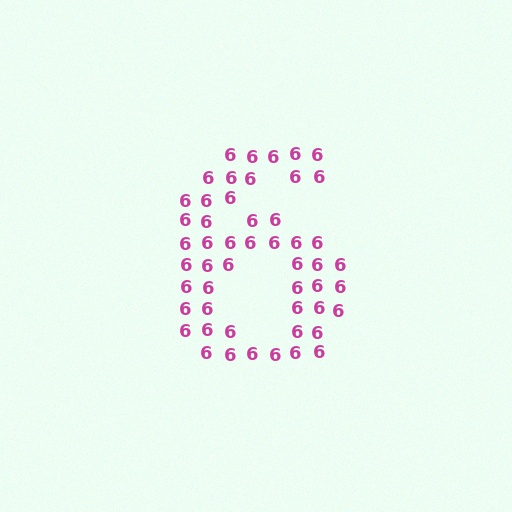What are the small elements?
The small elements are digit 6's.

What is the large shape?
The large shape is the digit 6.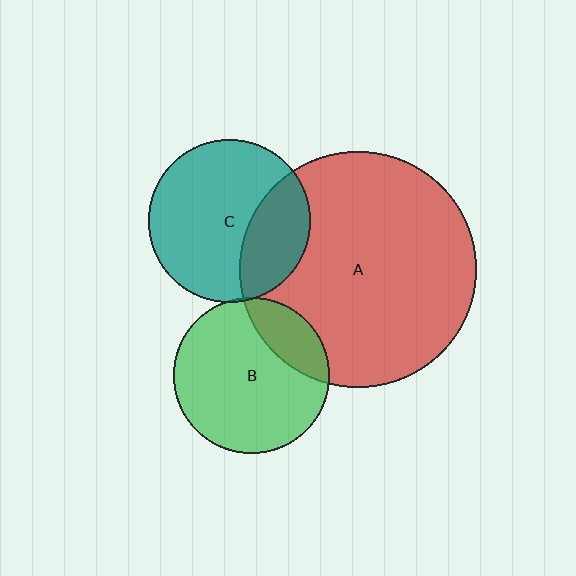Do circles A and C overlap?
Yes.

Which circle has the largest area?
Circle A (red).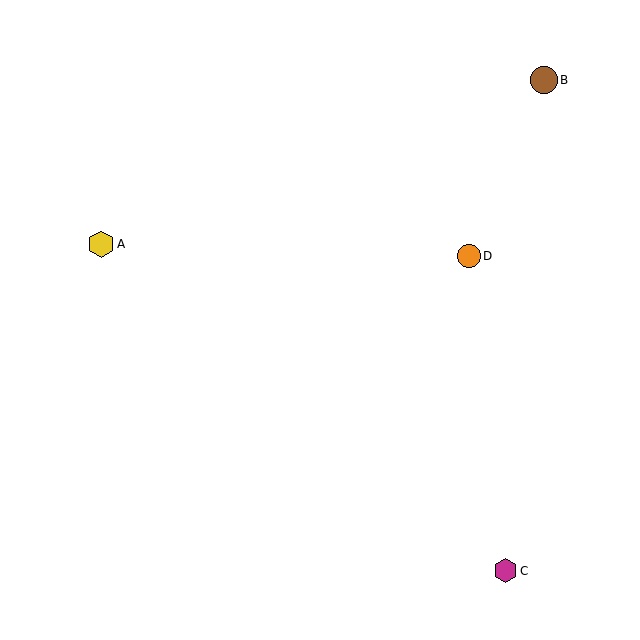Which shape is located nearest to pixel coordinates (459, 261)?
The orange circle (labeled D) at (469, 256) is nearest to that location.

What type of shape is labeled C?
Shape C is a magenta hexagon.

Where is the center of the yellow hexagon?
The center of the yellow hexagon is at (101, 244).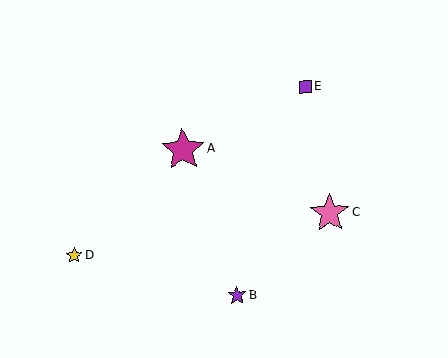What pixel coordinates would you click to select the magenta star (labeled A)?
Click at (183, 150) to select the magenta star A.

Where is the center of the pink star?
The center of the pink star is at (330, 213).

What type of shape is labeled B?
Shape B is a purple star.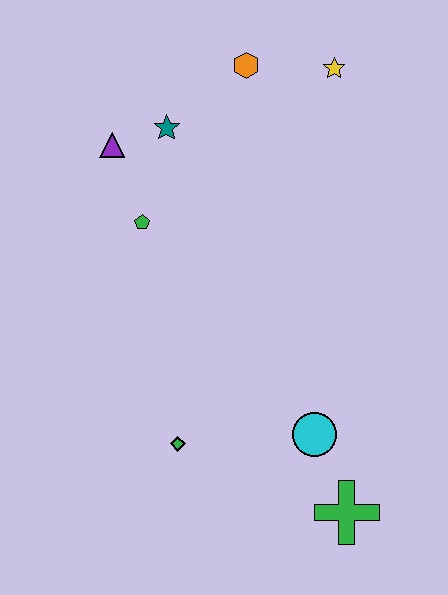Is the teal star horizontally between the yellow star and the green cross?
No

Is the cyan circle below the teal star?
Yes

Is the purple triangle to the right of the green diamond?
No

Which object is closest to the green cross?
The cyan circle is closest to the green cross.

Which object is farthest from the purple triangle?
The green cross is farthest from the purple triangle.